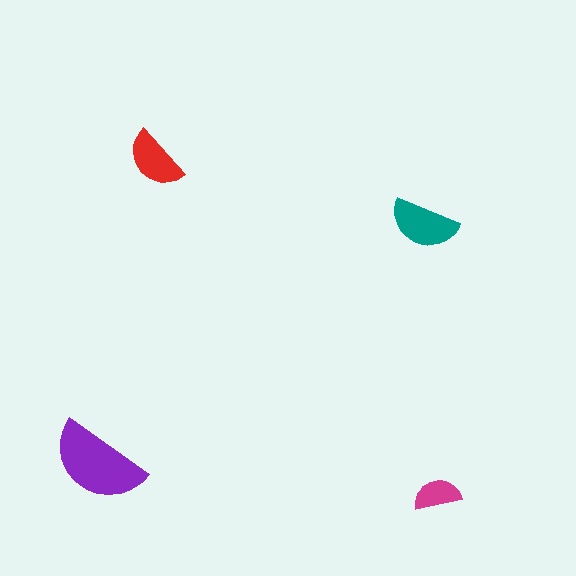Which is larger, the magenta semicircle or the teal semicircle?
The teal one.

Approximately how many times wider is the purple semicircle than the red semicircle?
About 1.5 times wider.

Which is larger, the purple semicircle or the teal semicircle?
The purple one.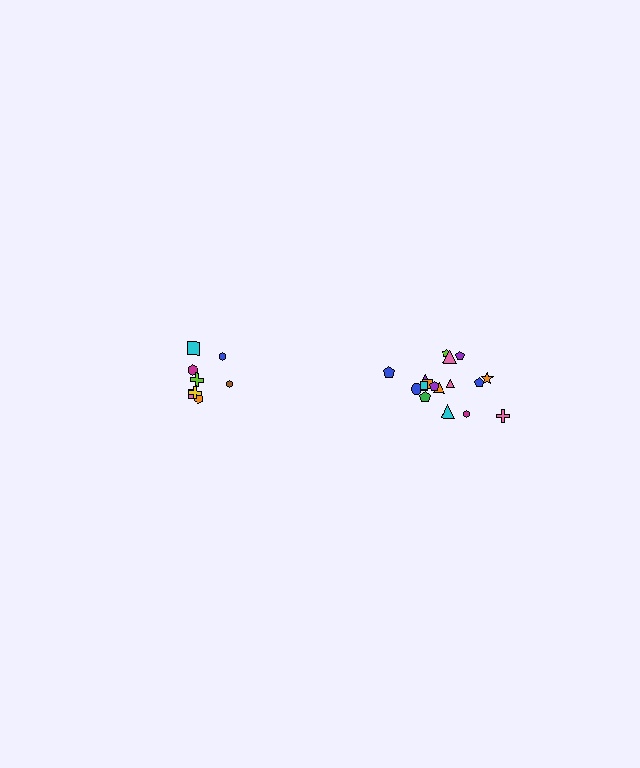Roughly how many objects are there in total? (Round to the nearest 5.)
Roughly 25 objects in total.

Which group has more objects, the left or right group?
The right group.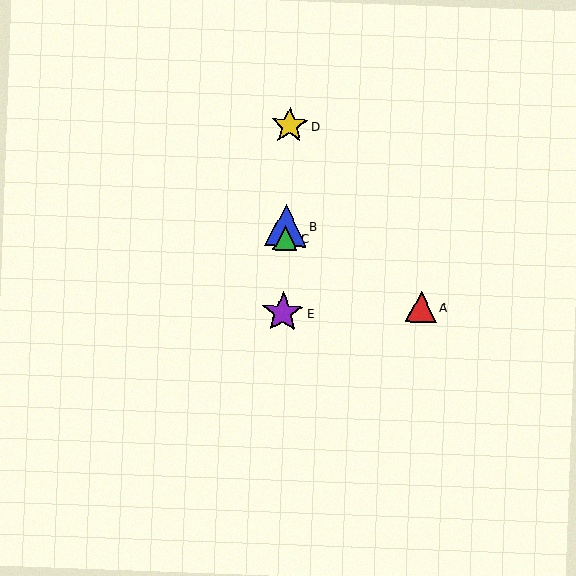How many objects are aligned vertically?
4 objects (B, C, D, E) are aligned vertically.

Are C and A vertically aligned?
No, C is at x≈285 and A is at x≈421.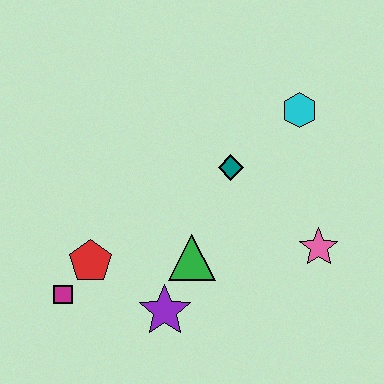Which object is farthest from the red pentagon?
The cyan hexagon is farthest from the red pentagon.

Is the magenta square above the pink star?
No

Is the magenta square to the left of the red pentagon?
Yes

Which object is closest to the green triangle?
The purple star is closest to the green triangle.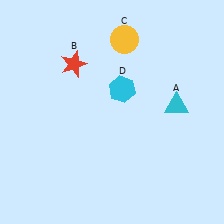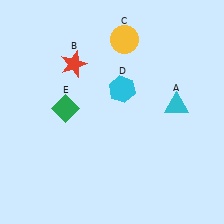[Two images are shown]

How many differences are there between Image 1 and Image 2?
There is 1 difference between the two images.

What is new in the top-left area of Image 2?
A green diamond (E) was added in the top-left area of Image 2.